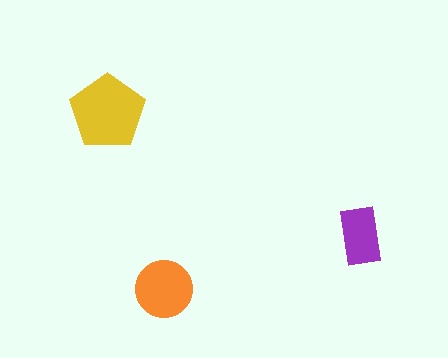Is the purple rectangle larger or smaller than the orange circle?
Smaller.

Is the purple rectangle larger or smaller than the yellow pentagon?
Smaller.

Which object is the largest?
The yellow pentagon.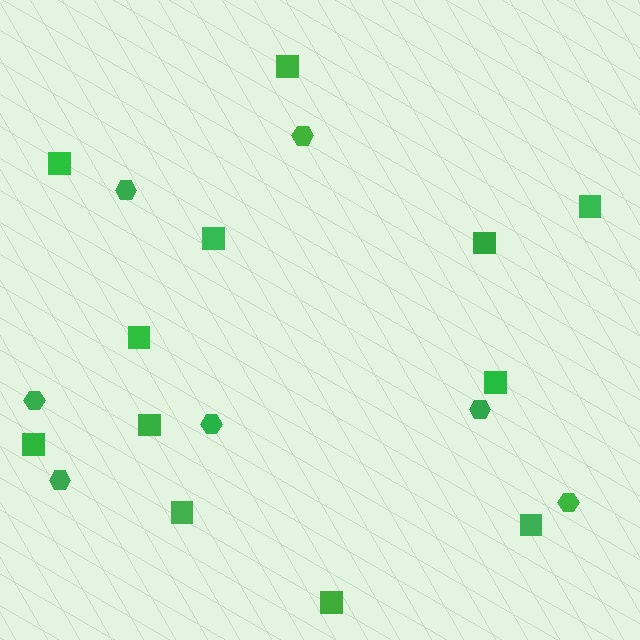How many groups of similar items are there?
There are 2 groups: one group of squares (12) and one group of hexagons (7).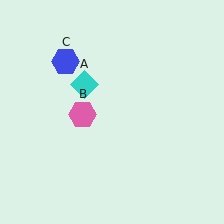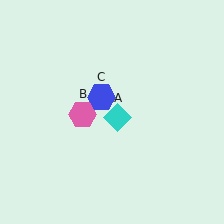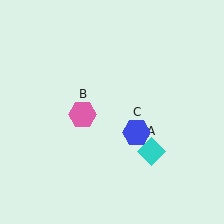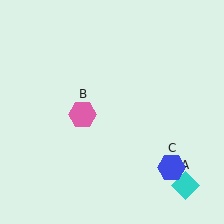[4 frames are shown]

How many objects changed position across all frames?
2 objects changed position: cyan diamond (object A), blue hexagon (object C).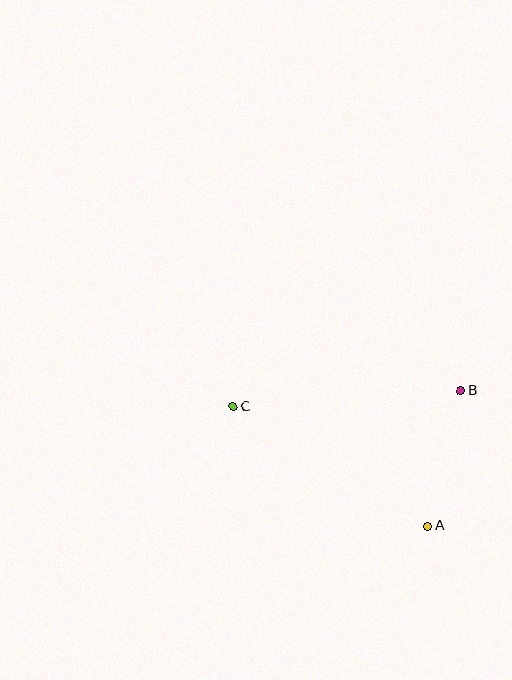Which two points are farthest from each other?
Points A and C are farthest from each other.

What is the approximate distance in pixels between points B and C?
The distance between B and C is approximately 228 pixels.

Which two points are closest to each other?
Points A and B are closest to each other.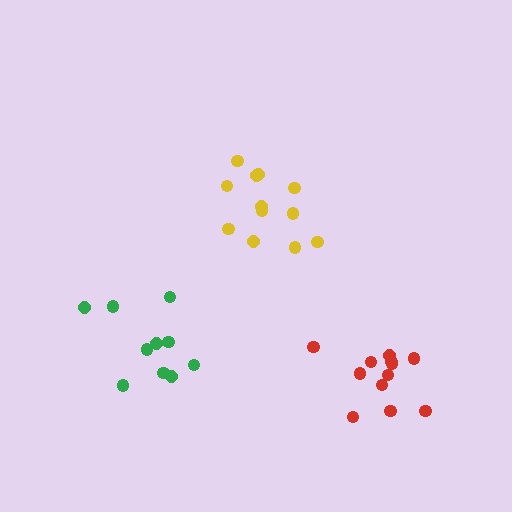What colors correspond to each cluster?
The clusters are colored: yellow, green, red.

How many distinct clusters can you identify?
There are 3 distinct clusters.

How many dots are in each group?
Group 1: 12 dots, Group 2: 10 dots, Group 3: 12 dots (34 total).